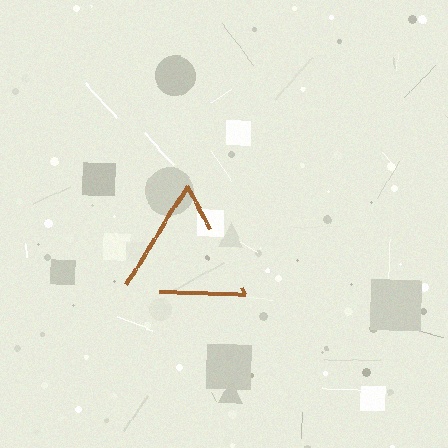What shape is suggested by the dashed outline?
The dashed outline suggests a triangle.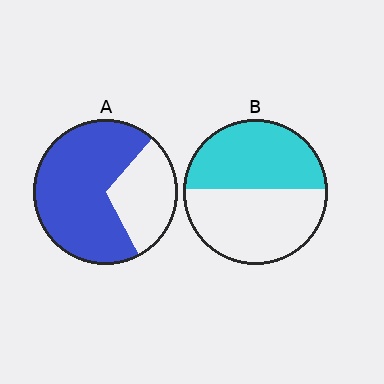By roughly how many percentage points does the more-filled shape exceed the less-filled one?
By roughly 20 percentage points (A over B).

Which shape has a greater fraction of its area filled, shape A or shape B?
Shape A.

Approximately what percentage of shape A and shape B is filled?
A is approximately 70% and B is approximately 45%.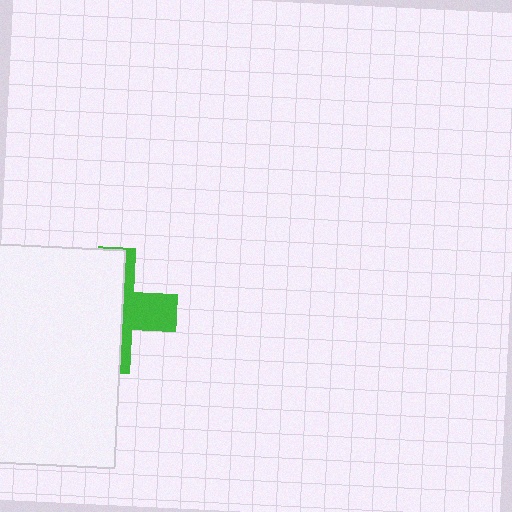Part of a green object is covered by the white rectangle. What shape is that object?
It is a cross.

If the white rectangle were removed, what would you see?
You would see the complete green cross.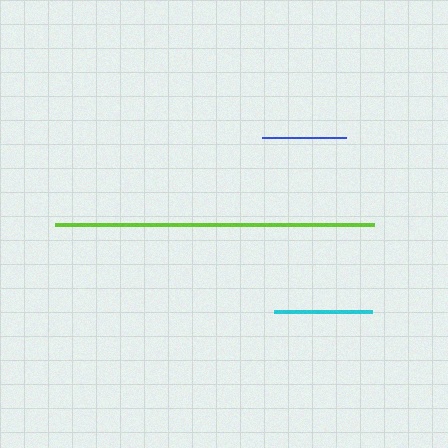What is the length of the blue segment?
The blue segment is approximately 84 pixels long.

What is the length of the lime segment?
The lime segment is approximately 319 pixels long.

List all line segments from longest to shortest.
From longest to shortest: lime, cyan, blue.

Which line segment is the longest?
The lime line is the longest at approximately 319 pixels.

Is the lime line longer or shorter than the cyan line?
The lime line is longer than the cyan line.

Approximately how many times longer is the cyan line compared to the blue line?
The cyan line is approximately 1.2 times the length of the blue line.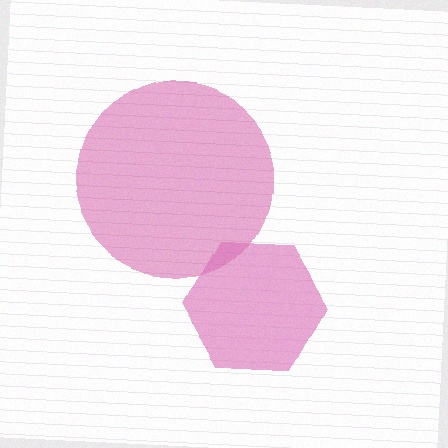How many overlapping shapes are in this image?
There are 2 overlapping shapes in the image.